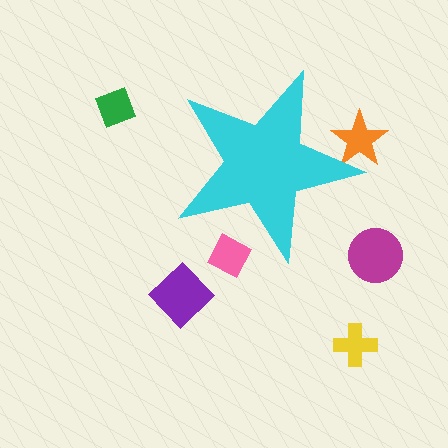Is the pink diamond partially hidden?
Yes, the pink diamond is partially hidden behind the cyan star.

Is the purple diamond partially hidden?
No, the purple diamond is fully visible.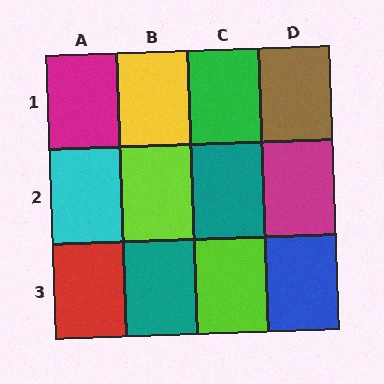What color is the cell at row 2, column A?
Cyan.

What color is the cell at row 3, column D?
Blue.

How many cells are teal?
2 cells are teal.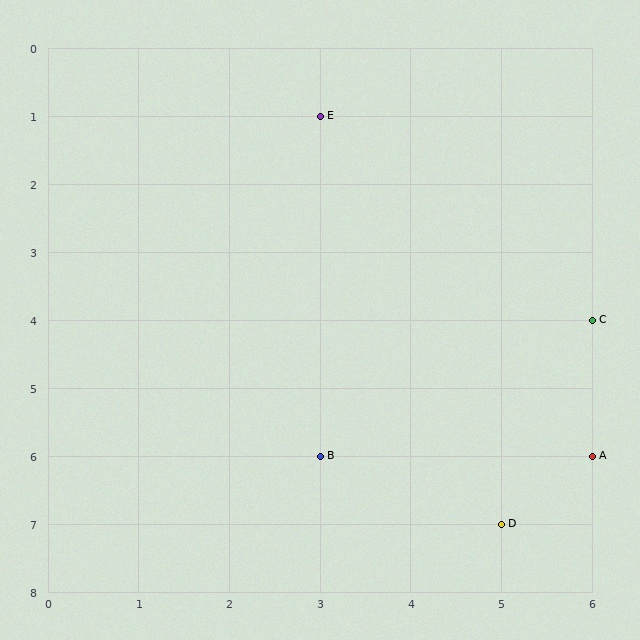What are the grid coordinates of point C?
Point C is at grid coordinates (6, 4).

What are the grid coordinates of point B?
Point B is at grid coordinates (3, 6).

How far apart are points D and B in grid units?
Points D and B are 2 columns and 1 row apart (about 2.2 grid units diagonally).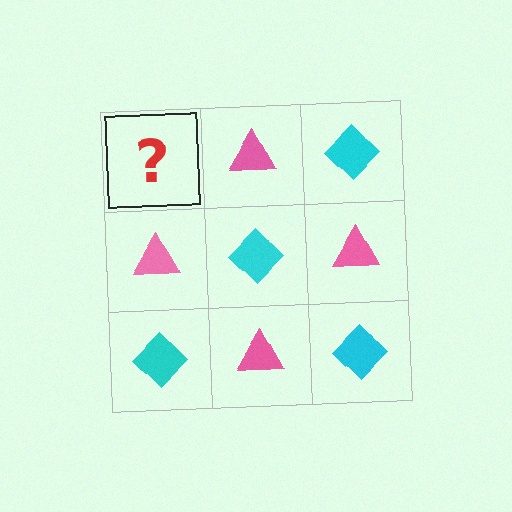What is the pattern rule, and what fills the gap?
The rule is that it alternates cyan diamond and pink triangle in a checkerboard pattern. The gap should be filled with a cyan diamond.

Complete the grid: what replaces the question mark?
The question mark should be replaced with a cyan diamond.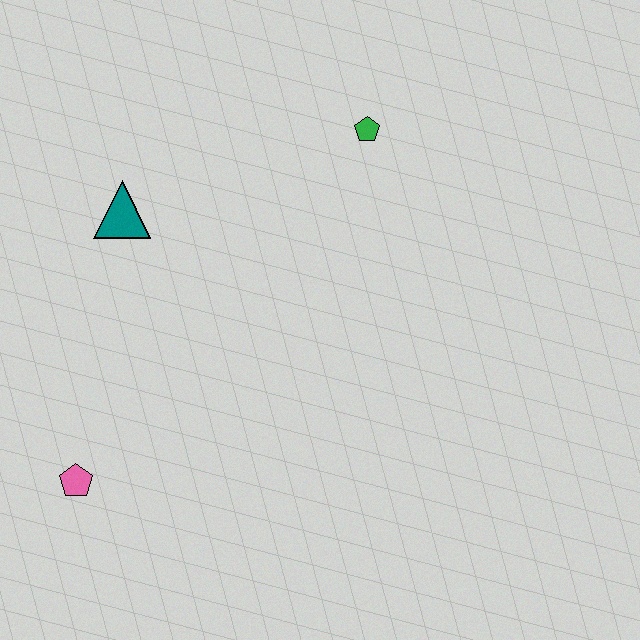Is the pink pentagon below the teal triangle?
Yes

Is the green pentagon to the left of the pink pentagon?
No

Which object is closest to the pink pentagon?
The teal triangle is closest to the pink pentagon.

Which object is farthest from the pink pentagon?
The green pentagon is farthest from the pink pentagon.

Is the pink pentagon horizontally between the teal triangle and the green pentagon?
No